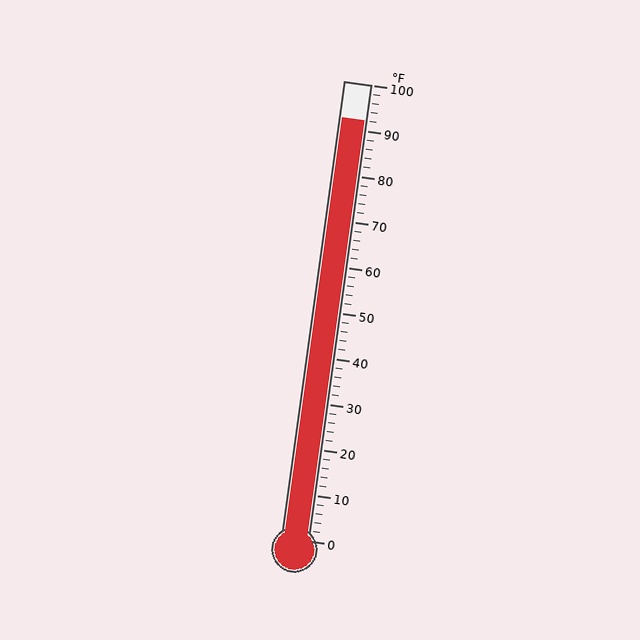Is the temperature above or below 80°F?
The temperature is above 80°F.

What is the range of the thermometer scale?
The thermometer scale ranges from 0°F to 100°F.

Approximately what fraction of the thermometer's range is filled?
The thermometer is filled to approximately 90% of its range.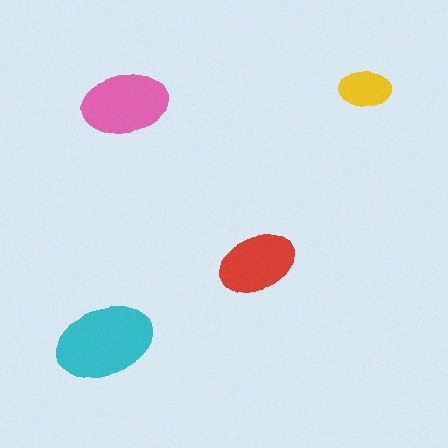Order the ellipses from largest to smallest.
the cyan one, the pink one, the red one, the yellow one.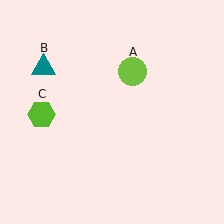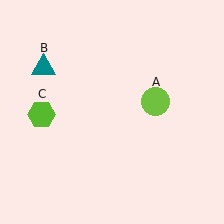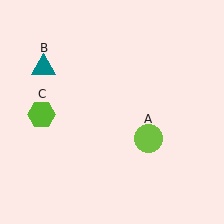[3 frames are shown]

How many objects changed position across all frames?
1 object changed position: lime circle (object A).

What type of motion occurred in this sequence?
The lime circle (object A) rotated clockwise around the center of the scene.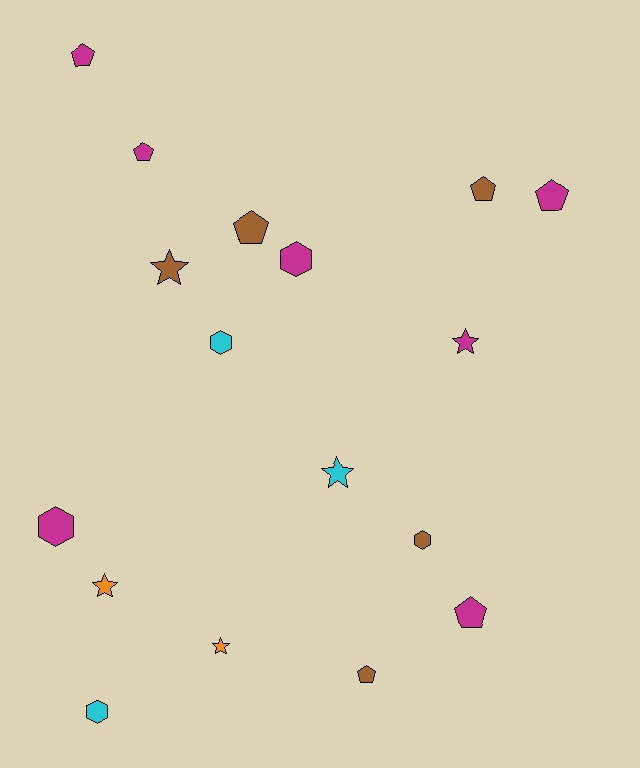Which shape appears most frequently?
Pentagon, with 7 objects.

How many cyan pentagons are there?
There are no cyan pentagons.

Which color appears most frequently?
Magenta, with 7 objects.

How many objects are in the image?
There are 17 objects.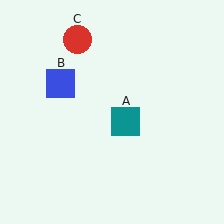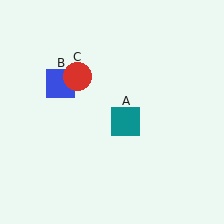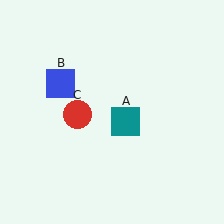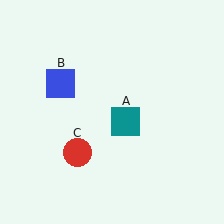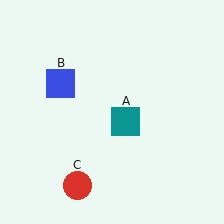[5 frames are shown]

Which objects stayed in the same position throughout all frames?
Teal square (object A) and blue square (object B) remained stationary.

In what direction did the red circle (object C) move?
The red circle (object C) moved down.